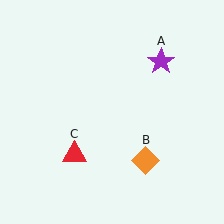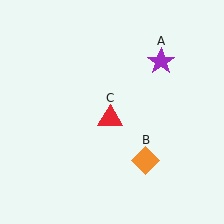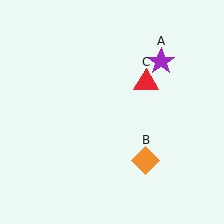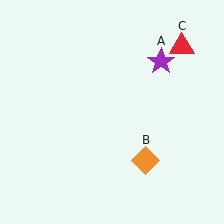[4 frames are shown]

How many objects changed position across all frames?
1 object changed position: red triangle (object C).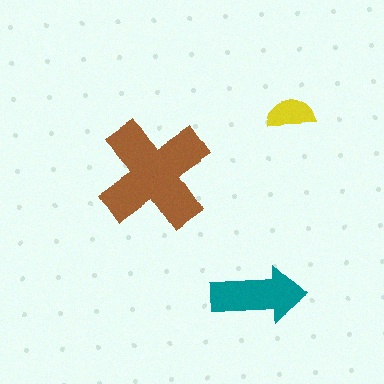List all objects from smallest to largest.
The yellow semicircle, the teal arrow, the brown cross.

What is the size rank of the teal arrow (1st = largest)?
2nd.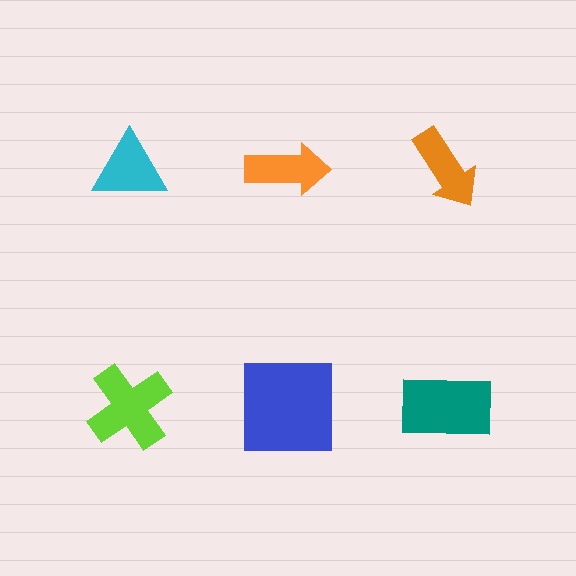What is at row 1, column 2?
An orange arrow.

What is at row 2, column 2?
A blue square.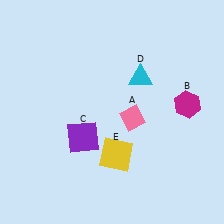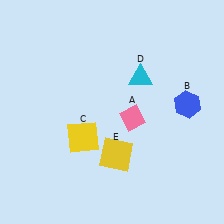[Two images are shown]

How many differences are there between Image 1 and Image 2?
There are 2 differences between the two images.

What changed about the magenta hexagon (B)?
In Image 1, B is magenta. In Image 2, it changed to blue.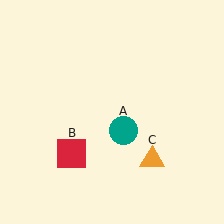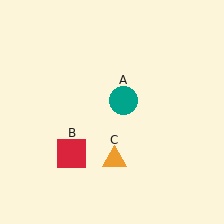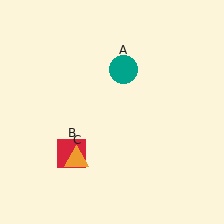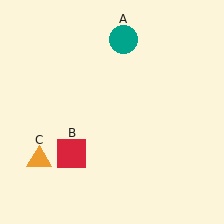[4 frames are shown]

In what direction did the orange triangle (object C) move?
The orange triangle (object C) moved left.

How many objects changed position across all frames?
2 objects changed position: teal circle (object A), orange triangle (object C).